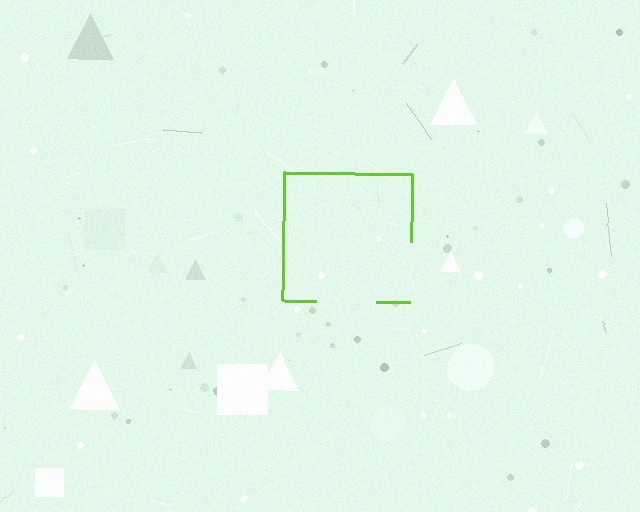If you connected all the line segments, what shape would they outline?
They would outline a square.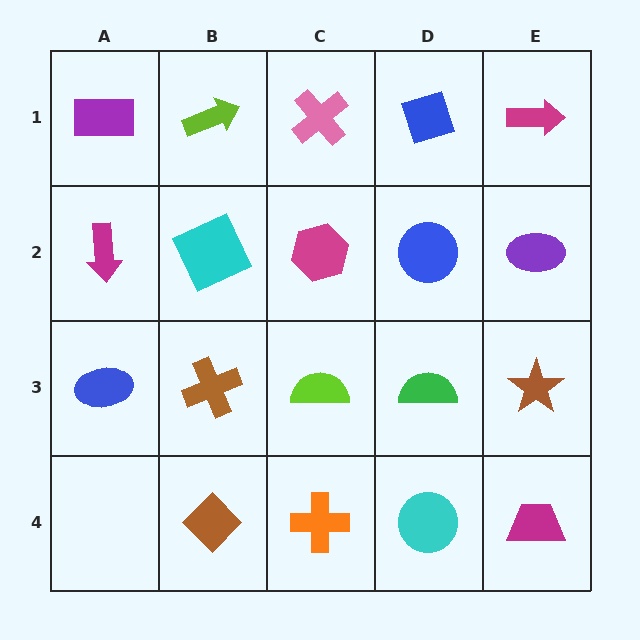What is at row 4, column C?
An orange cross.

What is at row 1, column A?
A purple rectangle.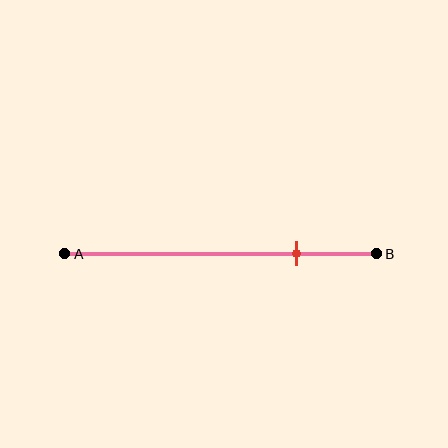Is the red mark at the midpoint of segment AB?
No, the mark is at about 75% from A, not at the 50% midpoint.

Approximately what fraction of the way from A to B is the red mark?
The red mark is approximately 75% of the way from A to B.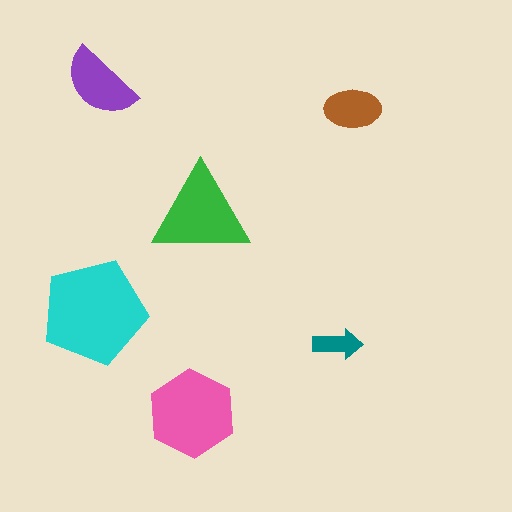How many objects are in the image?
There are 6 objects in the image.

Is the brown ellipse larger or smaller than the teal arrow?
Larger.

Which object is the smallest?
The teal arrow.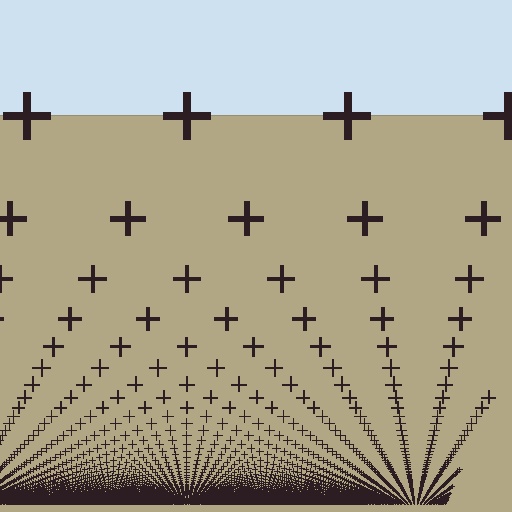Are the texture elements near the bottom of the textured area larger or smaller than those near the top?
Smaller. The gradient is inverted — elements near the bottom are smaller and denser.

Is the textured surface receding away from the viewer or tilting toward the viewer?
The surface appears to tilt toward the viewer. Texture elements get larger and sparser toward the top.